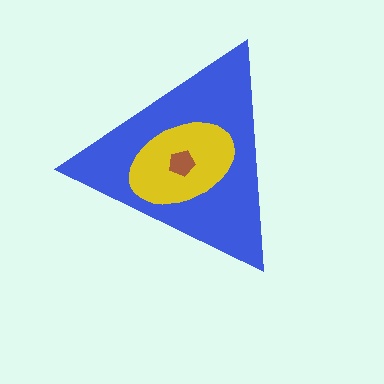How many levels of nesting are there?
3.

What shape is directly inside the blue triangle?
The yellow ellipse.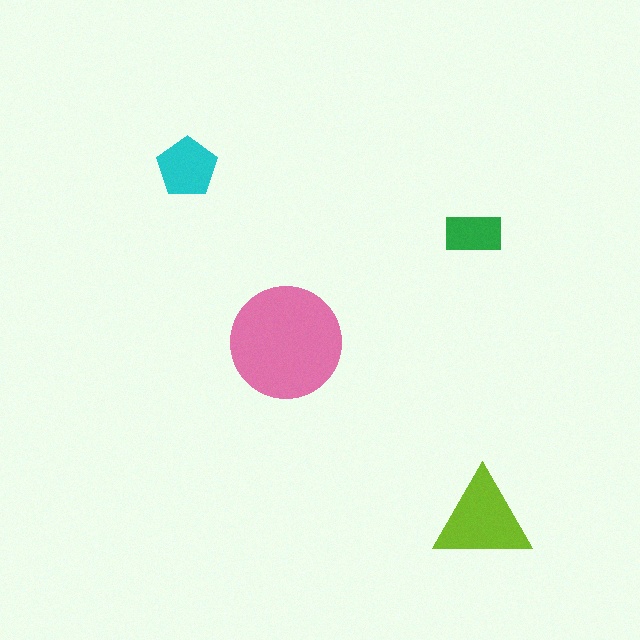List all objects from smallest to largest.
The green rectangle, the cyan pentagon, the lime triangle, the pink circle.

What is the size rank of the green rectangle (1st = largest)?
4th.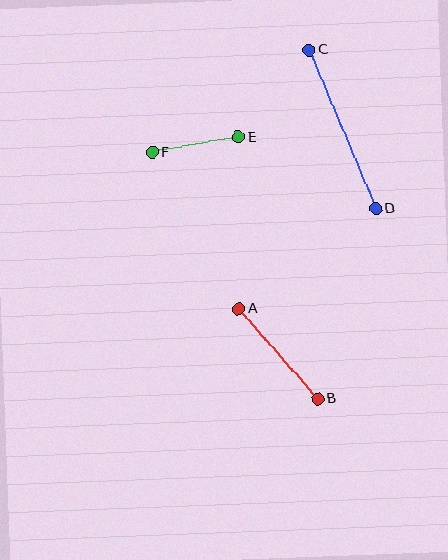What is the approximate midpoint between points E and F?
The midpoint is at approximately (195, 145) pixels.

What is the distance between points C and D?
The distance is approximately 172 pixels.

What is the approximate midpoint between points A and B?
The midpoint is at approximately (278, 354) pixels.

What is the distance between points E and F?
The distance is approximately 87 pixels.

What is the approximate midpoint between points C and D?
The midpoint is at approximately (342, 129) pixels.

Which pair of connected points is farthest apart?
Points C and D are farthest apart.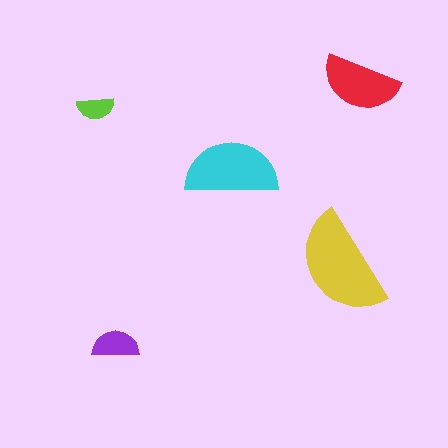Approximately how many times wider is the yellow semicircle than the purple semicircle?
About 2.5 times wider.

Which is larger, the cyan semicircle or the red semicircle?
The cyan one.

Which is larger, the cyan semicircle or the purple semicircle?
The cyan one.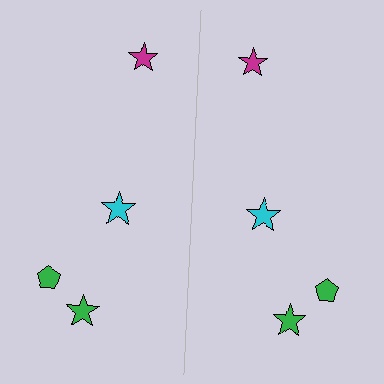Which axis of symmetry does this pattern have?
The pattern has a vertical axis of symmetry running through the center of the image.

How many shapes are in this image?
There are 8 shapes in this image.